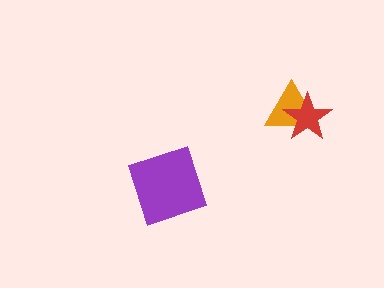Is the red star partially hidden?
No, no other shape covers it.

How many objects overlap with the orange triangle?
1 object overlaps with the orange triangle.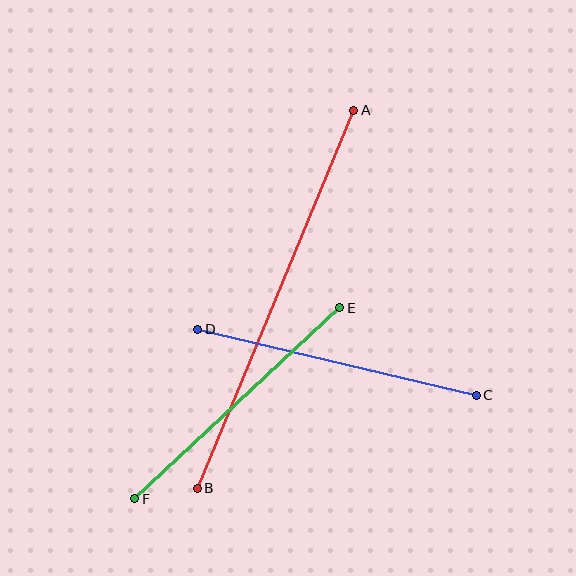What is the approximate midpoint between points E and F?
The midpoint is at approximately (237, 403) pixels.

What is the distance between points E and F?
The distance is approximately 280 pixels.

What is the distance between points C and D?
The distance is approximately 287 pixels.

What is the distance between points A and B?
The distance is approximately 409 pixels.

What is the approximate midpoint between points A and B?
The midpoint is at approximately (276, 299) pixels.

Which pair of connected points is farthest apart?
Points A and B are farthest apart.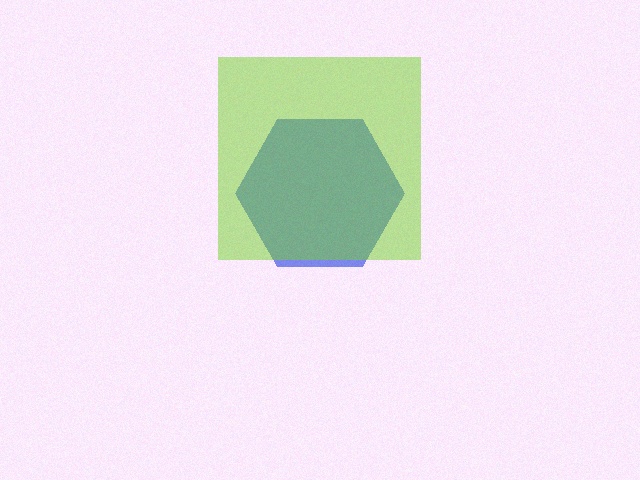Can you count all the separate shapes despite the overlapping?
Yes, there are 2 separate shapes.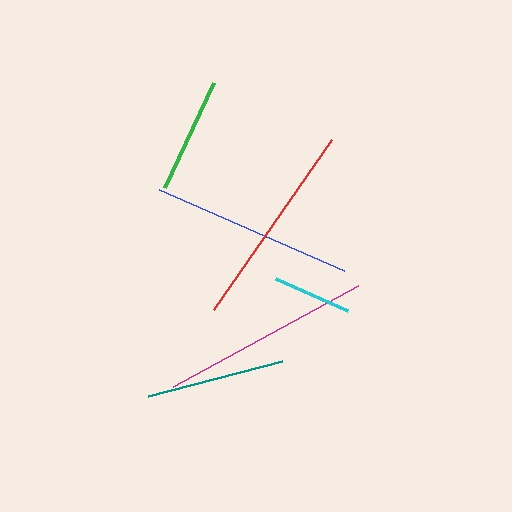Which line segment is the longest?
The magenta line is the longest at approximately 212 pixels.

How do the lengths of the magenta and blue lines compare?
The magenta and blue lines are approximately the same length.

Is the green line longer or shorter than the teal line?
The teal line is longer than the green line.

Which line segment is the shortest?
The cyan line is the shortest at approximately 79 pixels.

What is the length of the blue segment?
The blue segment is approximately 203 pixels long.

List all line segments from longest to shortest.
From longest to shortest: magenta, red, blue, teal, green, cyan.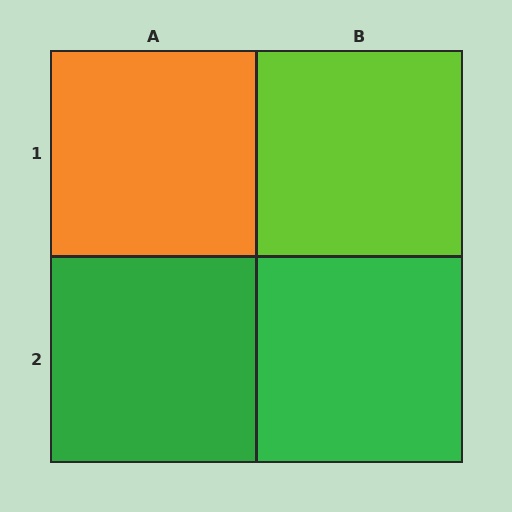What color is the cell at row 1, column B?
Lime.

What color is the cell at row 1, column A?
Orange.